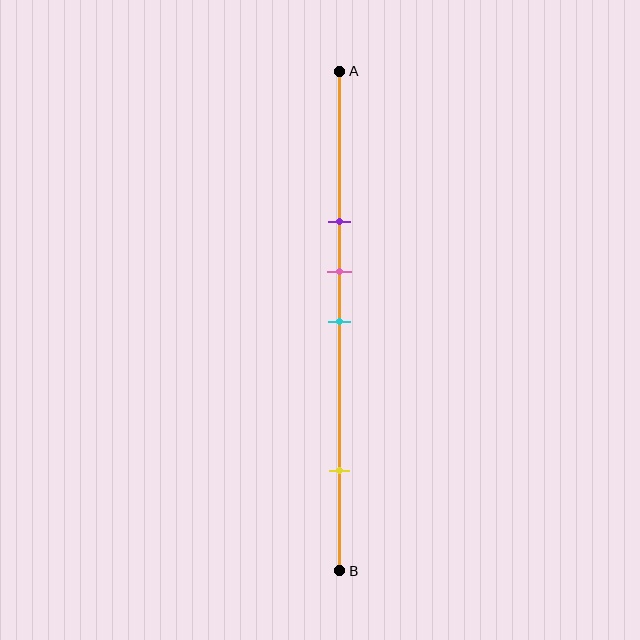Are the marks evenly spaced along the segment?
No, the marks are not evenly spaced.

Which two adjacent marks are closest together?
The pink and cyan marks are the closest adjacent pair.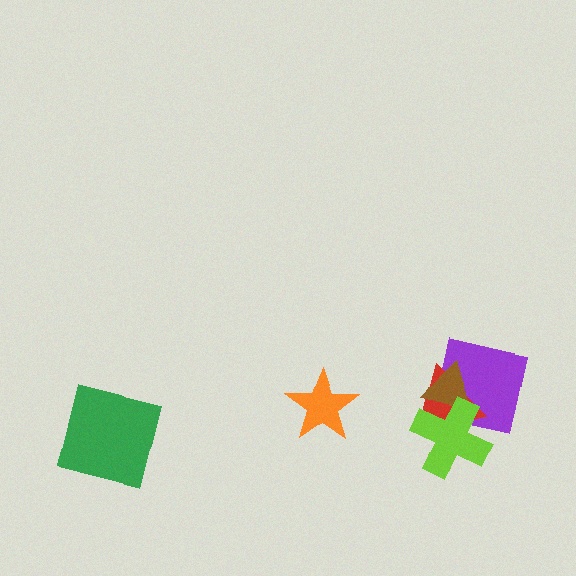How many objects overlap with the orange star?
0 objects overlap with the orange star.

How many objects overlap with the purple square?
3 objects overlap with the purple square.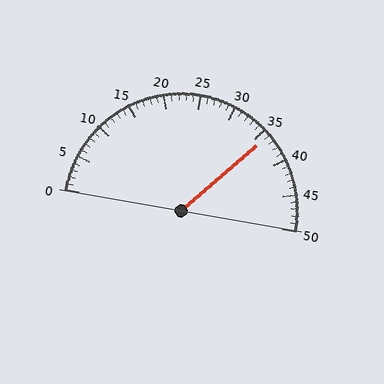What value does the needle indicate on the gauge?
The needle indicates approximately 36.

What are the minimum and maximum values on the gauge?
The gauge ranges from 0 to 50.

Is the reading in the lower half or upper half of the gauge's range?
The reading is in the upper half of the range (0 to 50).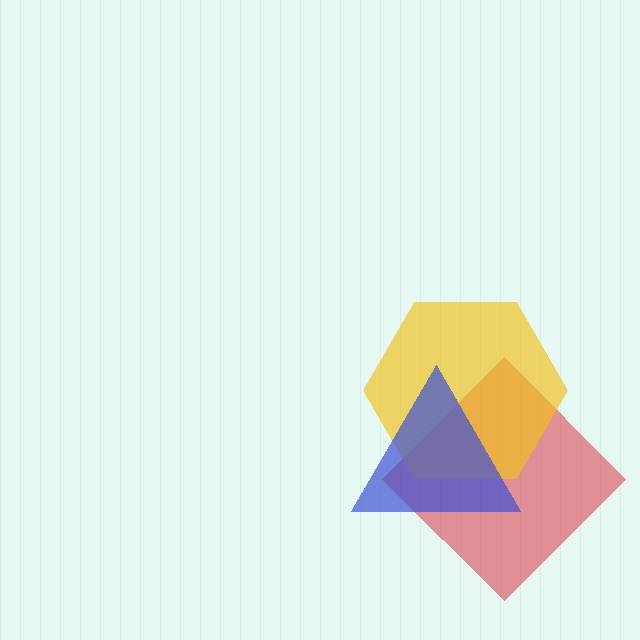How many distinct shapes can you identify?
There are 3 distinct shapes: a red diamond, a yellow hexagon, a blue triangle.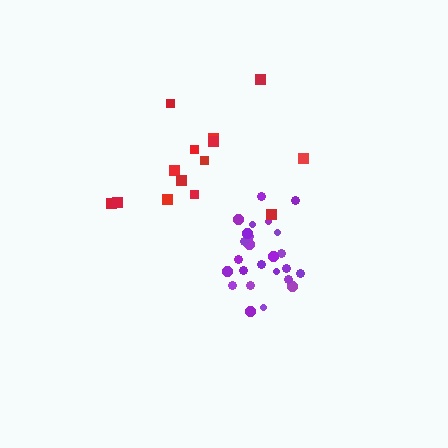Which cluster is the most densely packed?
Purple.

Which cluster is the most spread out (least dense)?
Red.